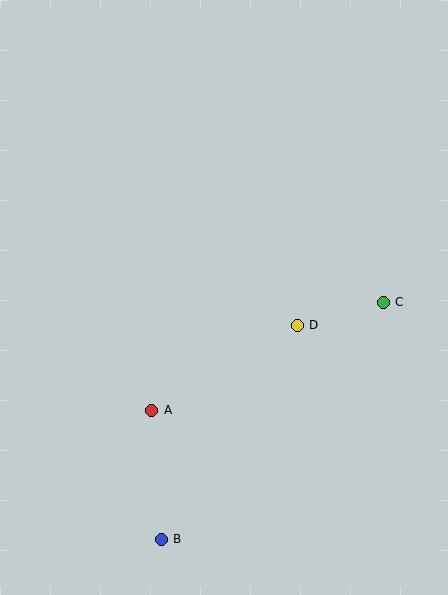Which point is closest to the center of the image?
Point D at (297, 325) is closest to the center.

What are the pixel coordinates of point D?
Point D is at (297, 325).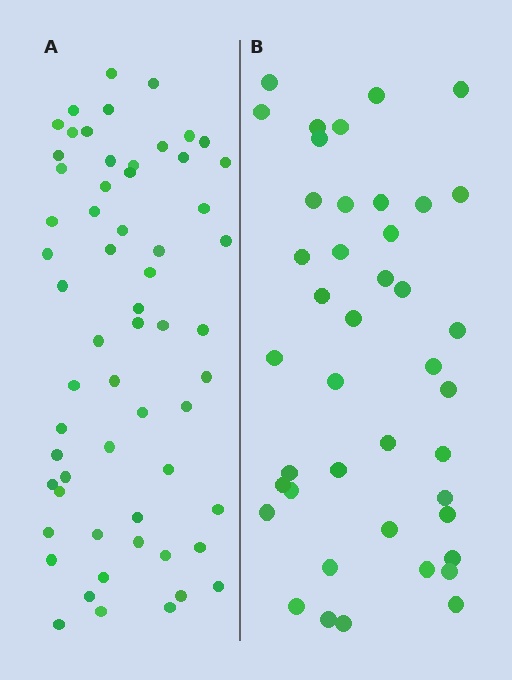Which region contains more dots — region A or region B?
Region A (the left region) has more dots.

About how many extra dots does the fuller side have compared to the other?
Region A has approximately 20 more dots than region B.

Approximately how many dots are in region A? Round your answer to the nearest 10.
About 60 dots.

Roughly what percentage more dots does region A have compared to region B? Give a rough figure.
About 45% more.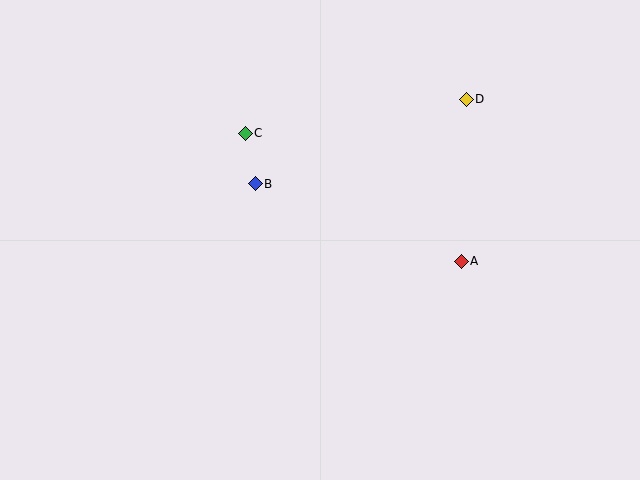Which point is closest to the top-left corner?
Point C is closest to the top-left corner.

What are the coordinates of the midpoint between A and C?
The midpoint between A and C is at (353, 197).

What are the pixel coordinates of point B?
Point B is at (255, 184).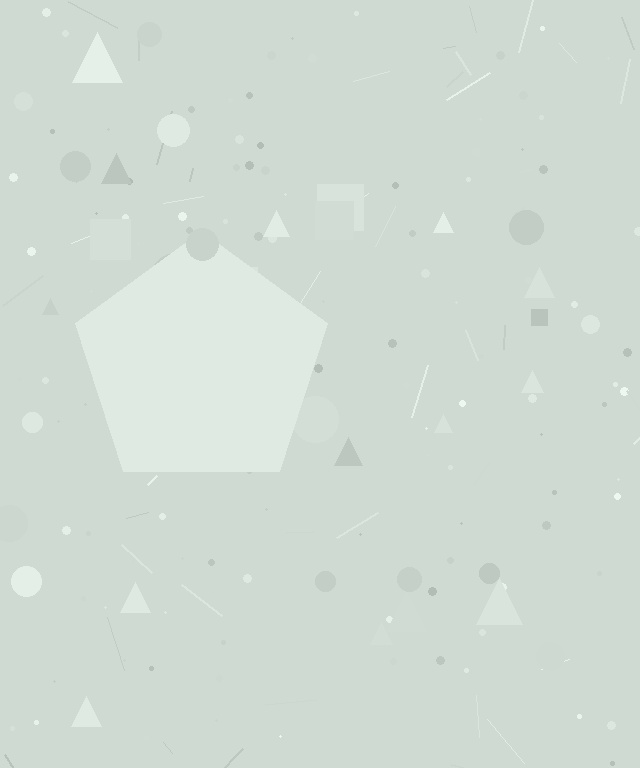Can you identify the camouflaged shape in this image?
The camouflaged shape is a pentagon.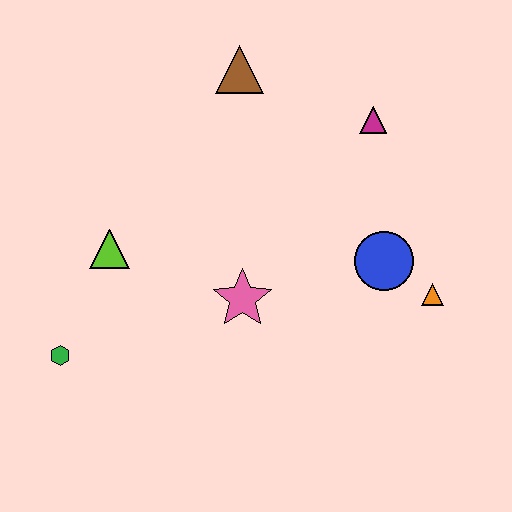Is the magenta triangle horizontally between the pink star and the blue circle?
Yes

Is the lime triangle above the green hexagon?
Yes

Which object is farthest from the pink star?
The brown triangle is farthest from the pink star.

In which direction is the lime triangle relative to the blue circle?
The lime triangle is to the left of the blue circle.